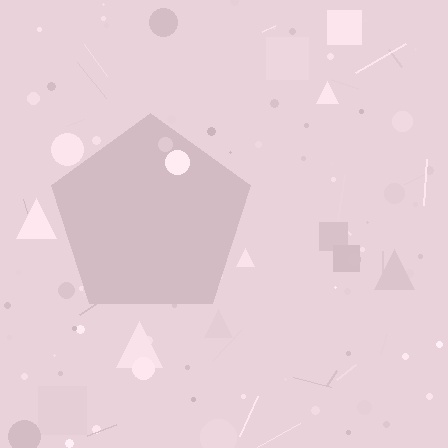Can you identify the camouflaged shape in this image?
The camouflaged shape is a pentagon.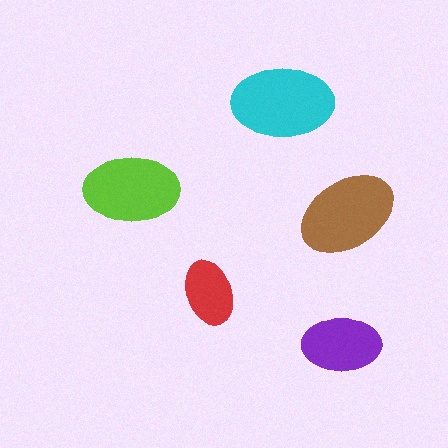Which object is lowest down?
The purple ellipse is bottommost.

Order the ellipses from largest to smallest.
the cyan one, the brown one, the lime one, the purple one, the red one.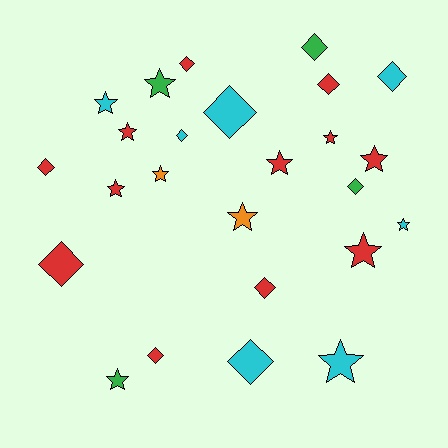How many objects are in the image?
There are 25 objects.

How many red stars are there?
There are 6 red stars.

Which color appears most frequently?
Red, with 12 objects.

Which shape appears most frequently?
Star, with 13 objects.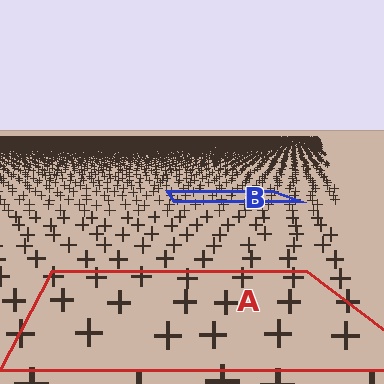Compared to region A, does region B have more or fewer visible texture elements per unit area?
Region B has more texture elements per unit area — they are packed more densely because it is farther away.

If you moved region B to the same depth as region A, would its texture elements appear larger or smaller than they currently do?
They would appear larger. At a closer depth, the same texture elements are projected at a bigger on-screen size.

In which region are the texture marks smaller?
The texture marks are smaller in region B, because it is farther away.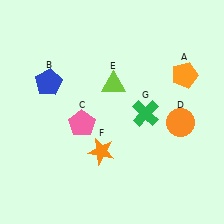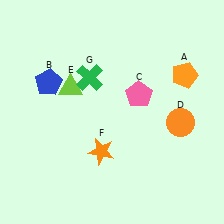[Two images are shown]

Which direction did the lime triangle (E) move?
The lime triangle (E) moved left.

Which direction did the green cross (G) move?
The green cross (G) moved left.